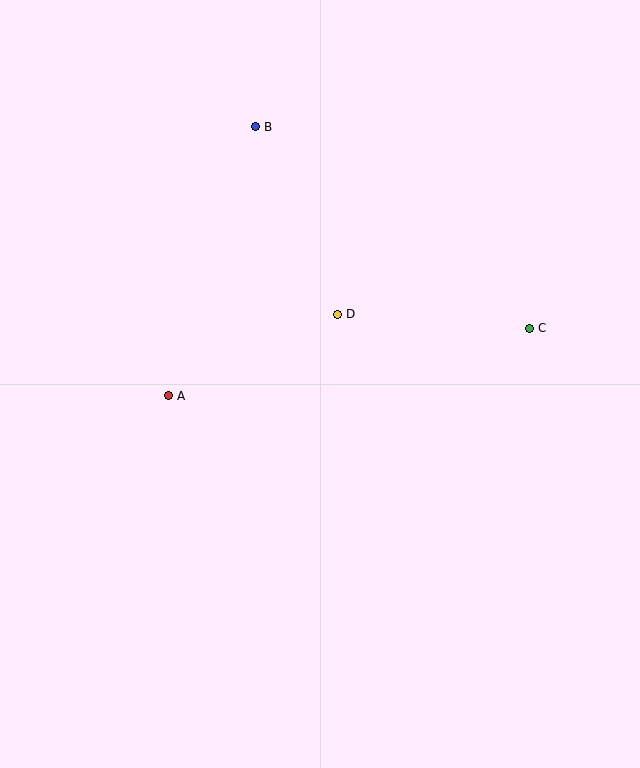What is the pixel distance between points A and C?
The distance between A and C is 367 pixels.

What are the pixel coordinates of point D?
Point D is at (337, 314).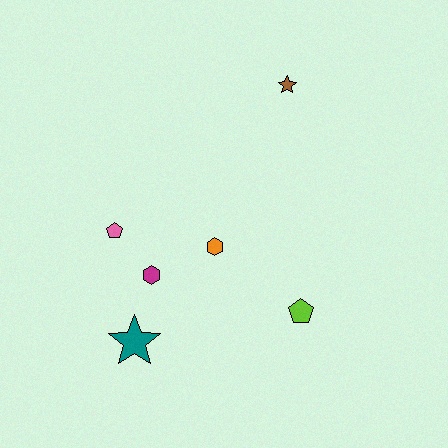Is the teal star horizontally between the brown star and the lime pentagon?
No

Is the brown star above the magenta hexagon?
Yes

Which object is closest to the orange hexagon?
The magenta hexagon is closest to the orange hexagon.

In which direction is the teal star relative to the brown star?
The teal star is below the brown star.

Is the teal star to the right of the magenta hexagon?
No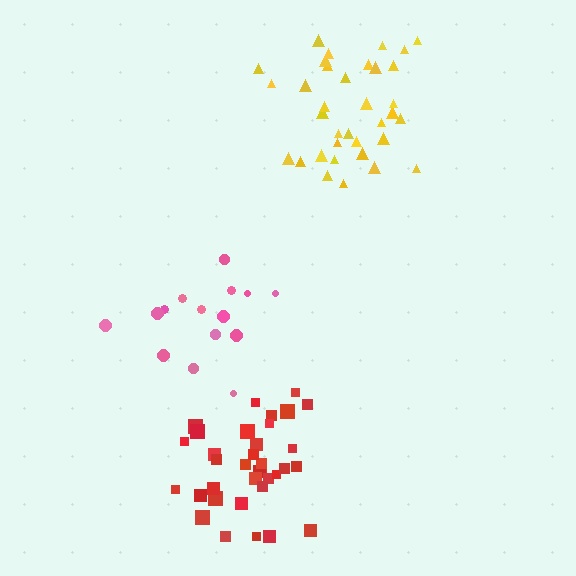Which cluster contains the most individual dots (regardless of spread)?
Yellow (35).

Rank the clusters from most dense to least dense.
red, yellow, pink.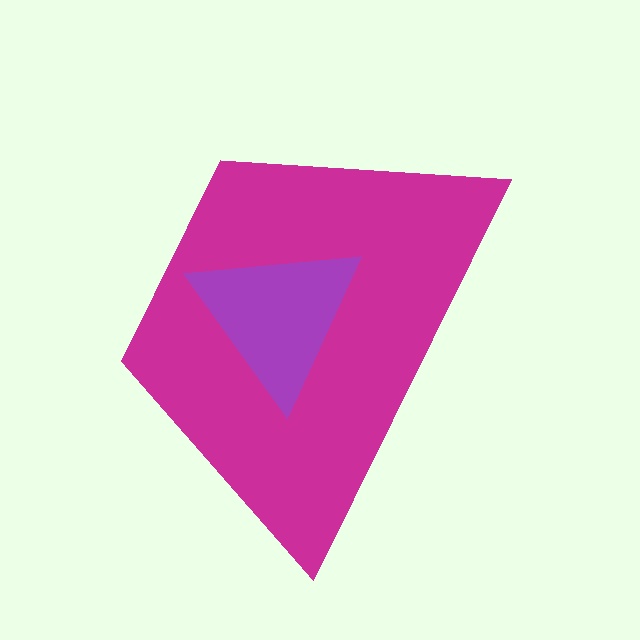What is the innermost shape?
The purple triangle.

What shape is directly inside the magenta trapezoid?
The purple triangle.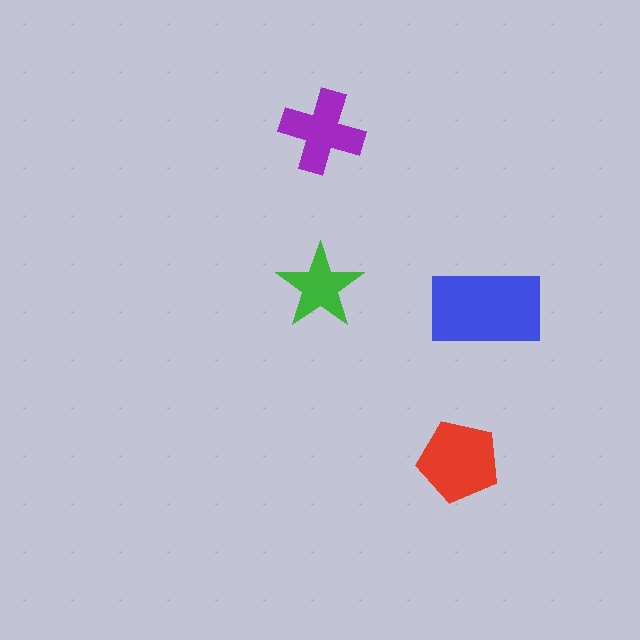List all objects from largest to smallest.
The blue rectangle, the red pentagon, the purple cross, the green star.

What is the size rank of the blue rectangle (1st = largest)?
1st.